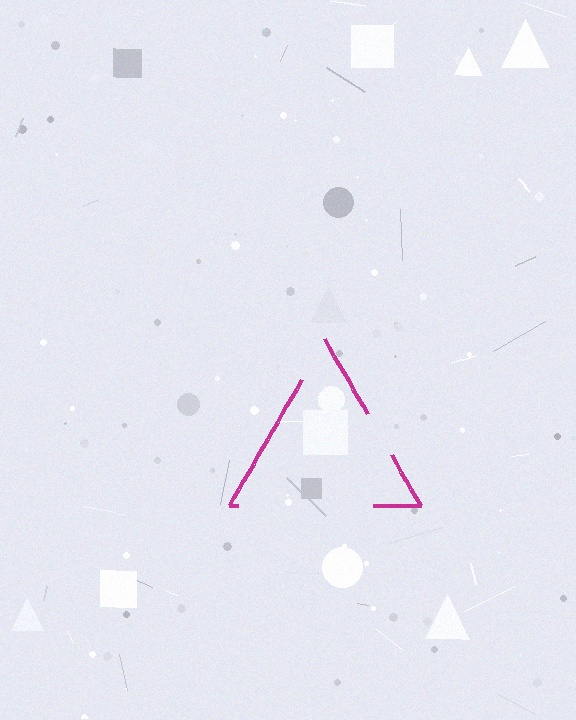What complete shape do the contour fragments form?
The contour fragments form a triangle.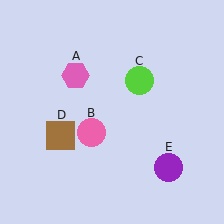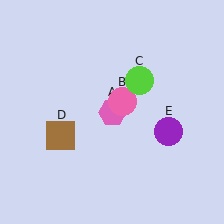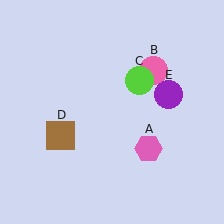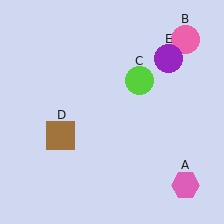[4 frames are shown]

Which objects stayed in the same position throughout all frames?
Lime circle (object C) and brown square (object D) remained stationary.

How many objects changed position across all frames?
3 objects changed position: pink hexagon (object A), pink circle (object B), purple circle (object E).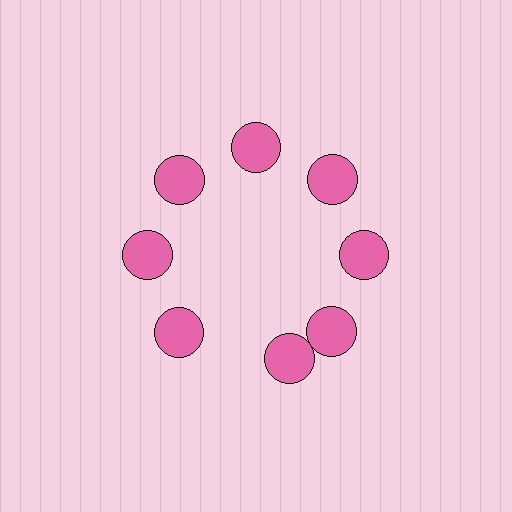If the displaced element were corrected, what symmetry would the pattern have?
It would have 8-fold rotational symmetry — the pattern would map onto itself every 45 degrees.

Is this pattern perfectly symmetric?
No. The 8 pink circles are arranged in a ring, but one element near the 6 o'clock position is rotated out of alignment along the ring, breaking the 8-fold rotational symmetry.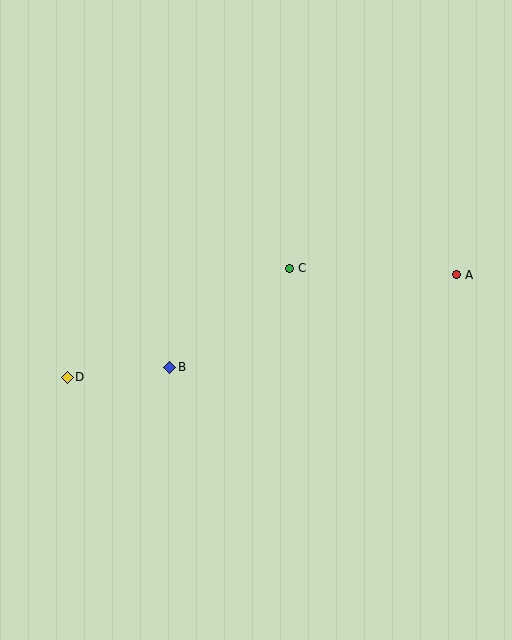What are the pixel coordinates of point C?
Point C is at (290, 268).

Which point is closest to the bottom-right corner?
Point A is closest to the bottom-right corner.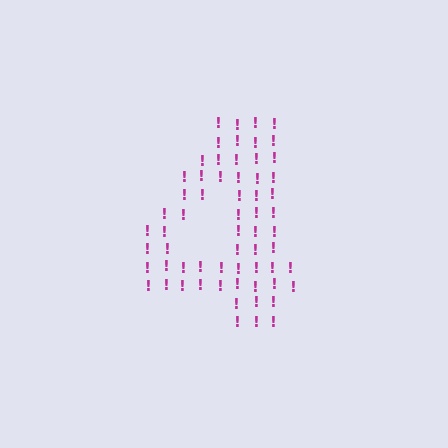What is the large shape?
The large shape is the digit 4.